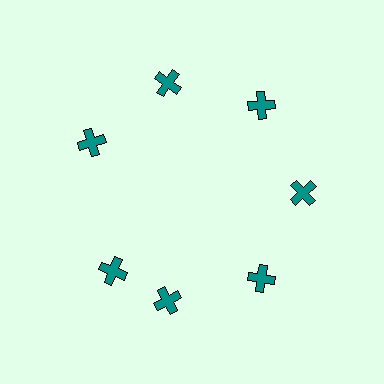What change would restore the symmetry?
The symmetry would be restored by rotating it back into even spacing with its neighbors so that all 7 crosses sit at equal angles and equal distance from the center.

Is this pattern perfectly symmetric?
No. The 7 teal crosses are arranged in a ring, but one element near the 8 o'clock position is rotated out of alignment along the ring, breaking the 7-fold rotational symmetry.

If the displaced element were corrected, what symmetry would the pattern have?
It would have 7-fold rotational symmetry — the pattern would map onto itself every 51 degrees.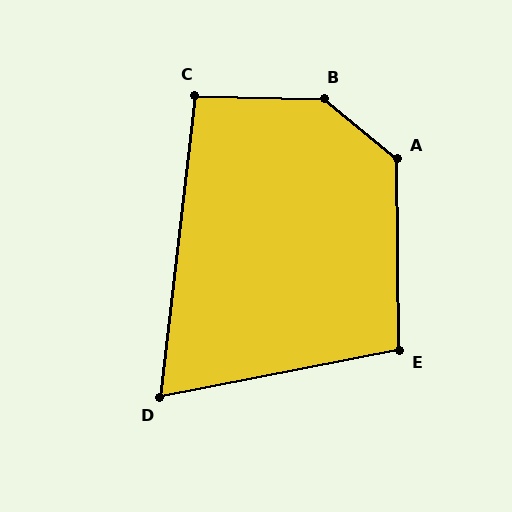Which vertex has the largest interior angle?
B, at approximately 142 degrees.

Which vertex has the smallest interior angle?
D, at approximately 72 degrees.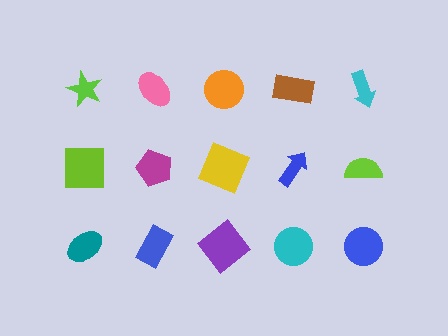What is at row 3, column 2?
A blue rectangle.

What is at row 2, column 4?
A blue arrow.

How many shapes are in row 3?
5 shapes.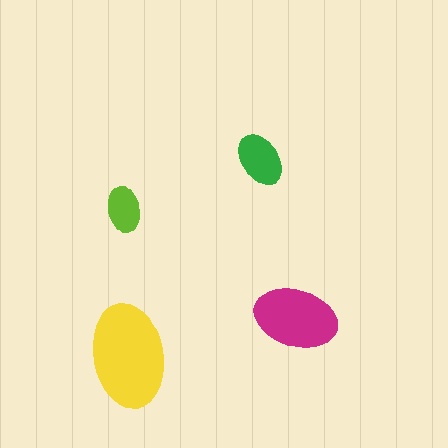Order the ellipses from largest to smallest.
the yellow one, the magenta one, the green one, the lime one.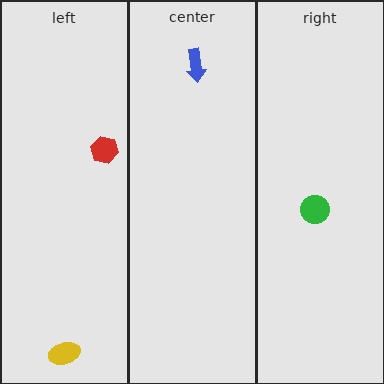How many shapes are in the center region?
1.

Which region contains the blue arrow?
The center region.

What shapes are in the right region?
The green circle.